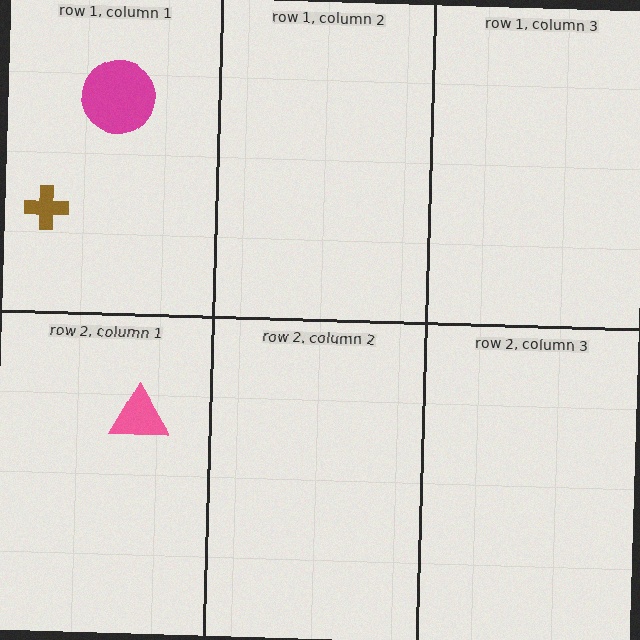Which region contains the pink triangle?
The row 2, column 1 region.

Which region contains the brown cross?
The row 1, column 1 region.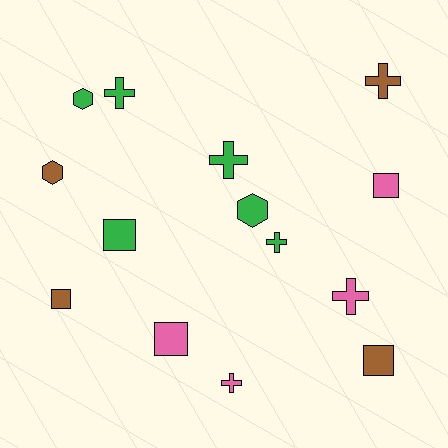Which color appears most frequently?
Green, with 6 objects.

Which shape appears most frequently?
Cross, with 6 objects.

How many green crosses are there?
There are 3 green crosses.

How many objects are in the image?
There are 14 objects.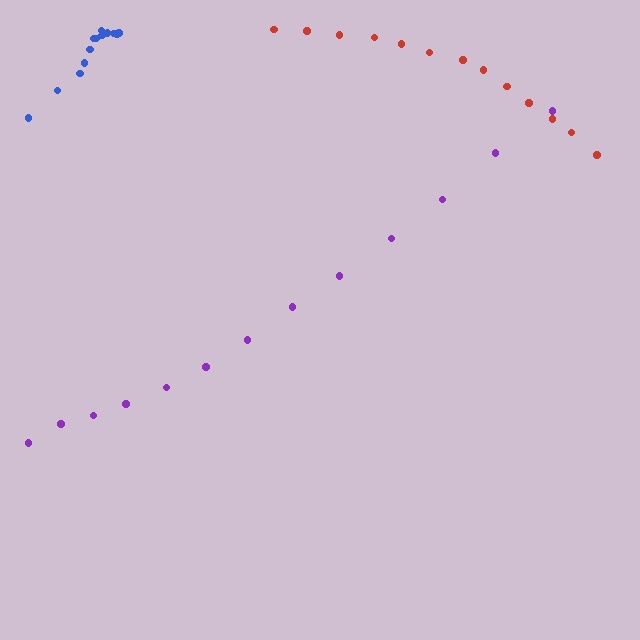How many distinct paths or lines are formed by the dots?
There are 3 distinct paths.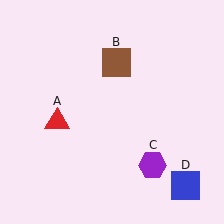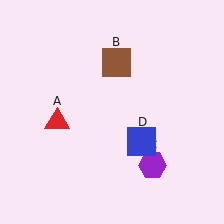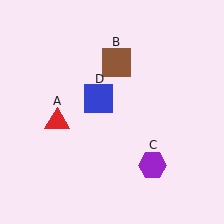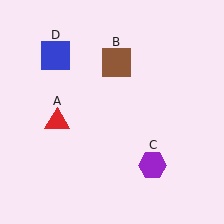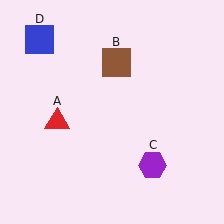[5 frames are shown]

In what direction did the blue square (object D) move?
The blue square (object D) moved up and to the left.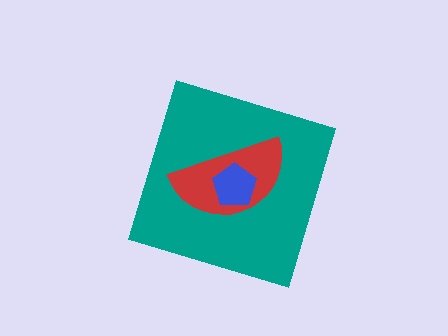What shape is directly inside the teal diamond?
The red semicircle.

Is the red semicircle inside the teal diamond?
Yes.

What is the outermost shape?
The teal diamond.